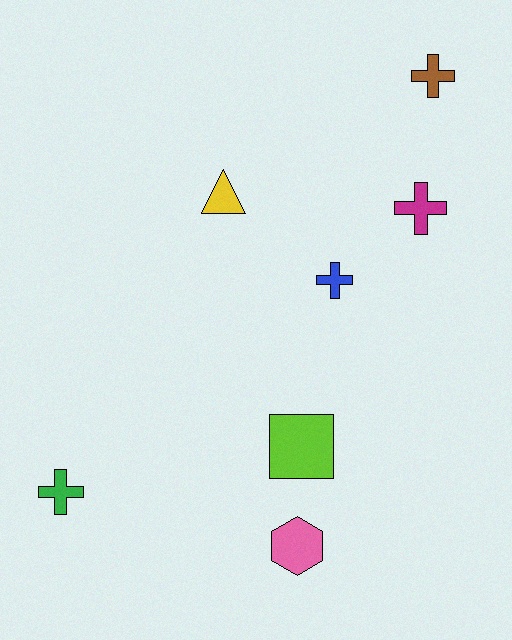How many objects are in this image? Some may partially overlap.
There are 7 objects.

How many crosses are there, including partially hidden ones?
There are 4 crosses.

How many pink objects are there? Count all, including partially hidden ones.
There is 1 pink object.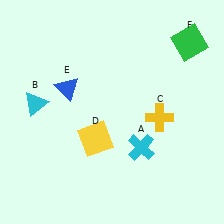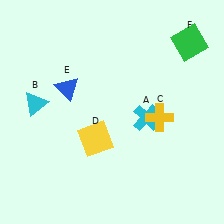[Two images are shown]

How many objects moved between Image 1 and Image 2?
1 object moved between the two images.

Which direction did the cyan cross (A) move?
The cyan cross (A) moved up.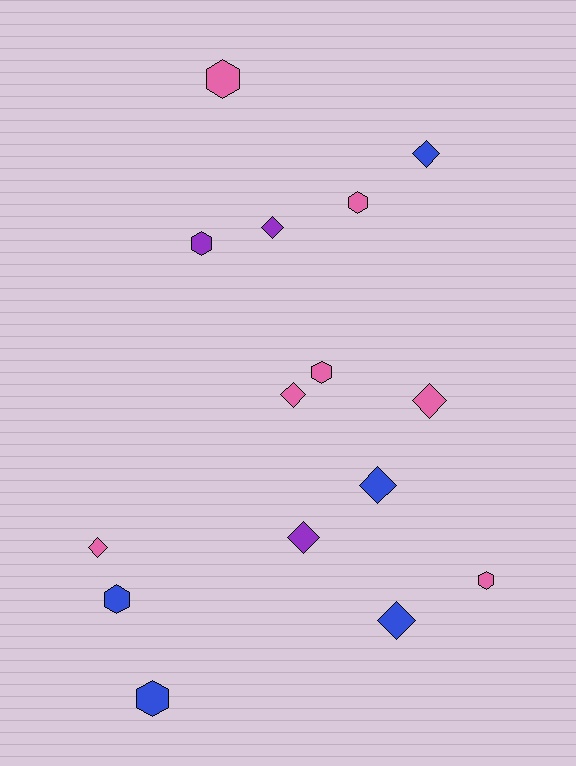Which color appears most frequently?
Pink, with 7 objects.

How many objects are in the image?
There are 15 objects.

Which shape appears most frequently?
Diamond, with 8 objects.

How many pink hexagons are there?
There are 4 pink hexagons.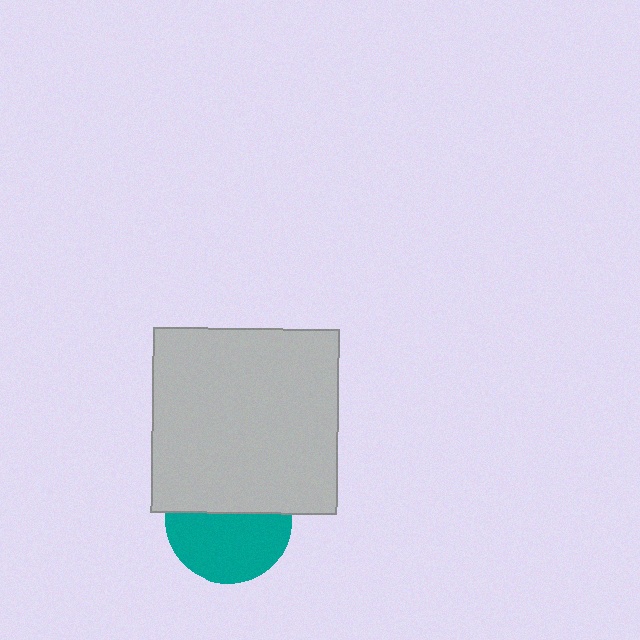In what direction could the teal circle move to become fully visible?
The teal circle could move down. That would shift it out from behind the light gray square entirely.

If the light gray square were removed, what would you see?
You would see the complete teal circle.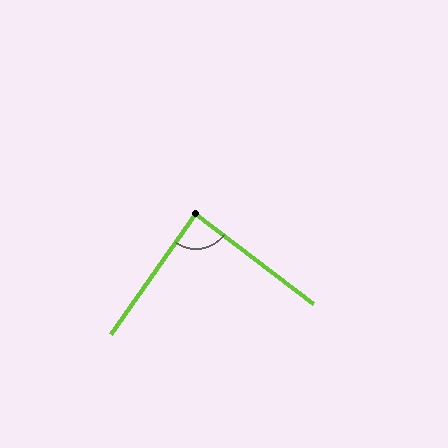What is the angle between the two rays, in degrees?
Approximately 88 degrees.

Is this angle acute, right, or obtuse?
It is approximately a right angle.